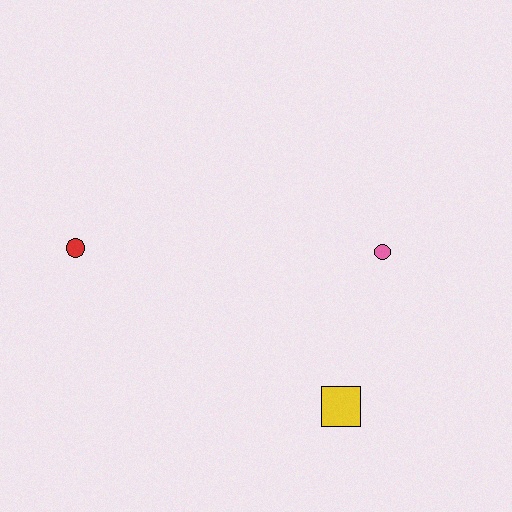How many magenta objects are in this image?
There are no magenta objects.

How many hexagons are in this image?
There are no hexagons.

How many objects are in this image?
There are 3 objects.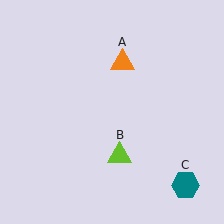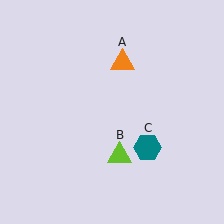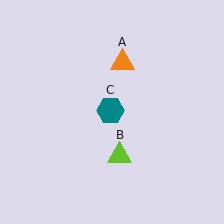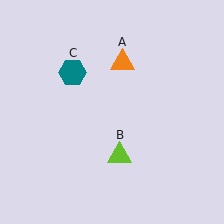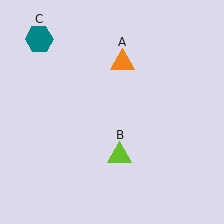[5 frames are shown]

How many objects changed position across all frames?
1 object changed position: teal hexagon (object C).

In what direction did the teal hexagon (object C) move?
The teal hexagon (object C) moved up and to the left.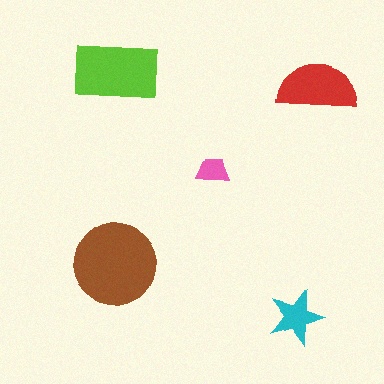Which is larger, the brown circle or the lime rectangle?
The brown circle.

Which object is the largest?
The brown circle.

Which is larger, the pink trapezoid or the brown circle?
The brown circle.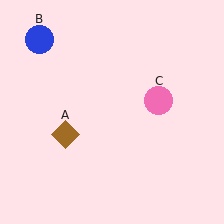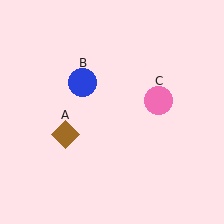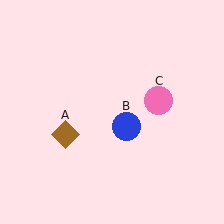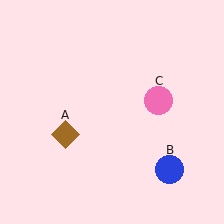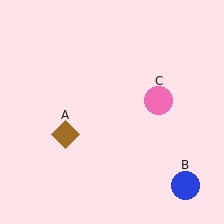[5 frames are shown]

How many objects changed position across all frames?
1 object changed position: blue circle (object B).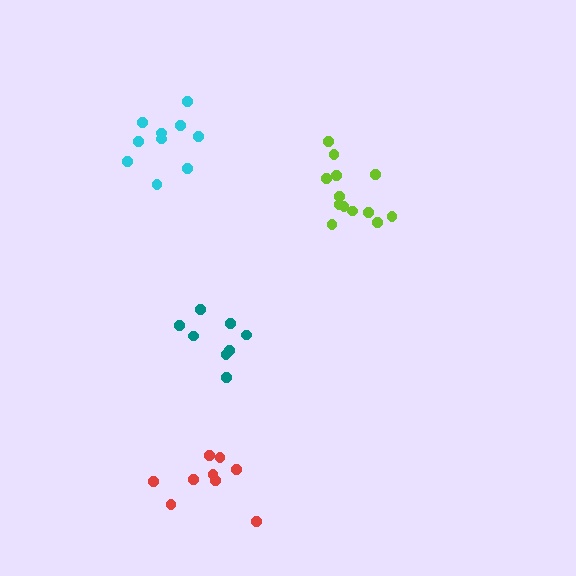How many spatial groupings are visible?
There are 4 spatial groupings.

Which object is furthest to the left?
The cyan cluster is leftmost.